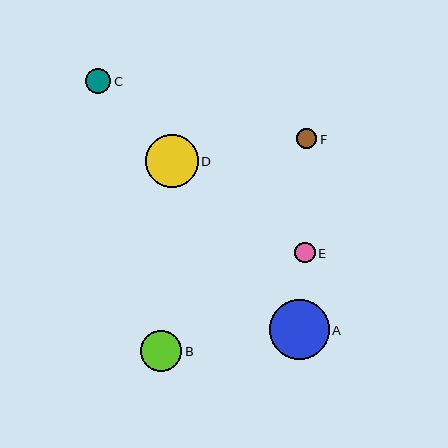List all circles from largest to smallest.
From largest to smallest: A, D, B, C, E, F.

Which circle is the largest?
Circle A is the largest with a size of approximately 60 pixels.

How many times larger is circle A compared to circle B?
Circle A is approximately 1.5 times the size of circle B.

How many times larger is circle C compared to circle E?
Circle C is approximately 1.2 times the size of circle E.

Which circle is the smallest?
Circle F is the smallest with a size of approximately 20 pixels.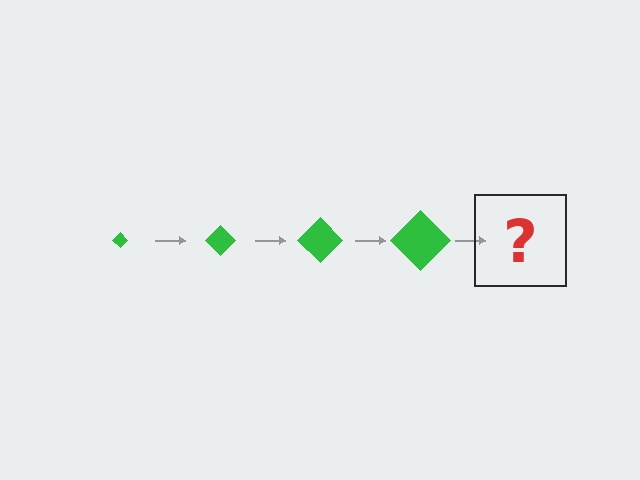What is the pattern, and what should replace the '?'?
The pattern is that the diamond gets progressively larger each step. The '?' should be a green diamond, larger than the previous one.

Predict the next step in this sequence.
The next step is a green diamond, larger than the previous one.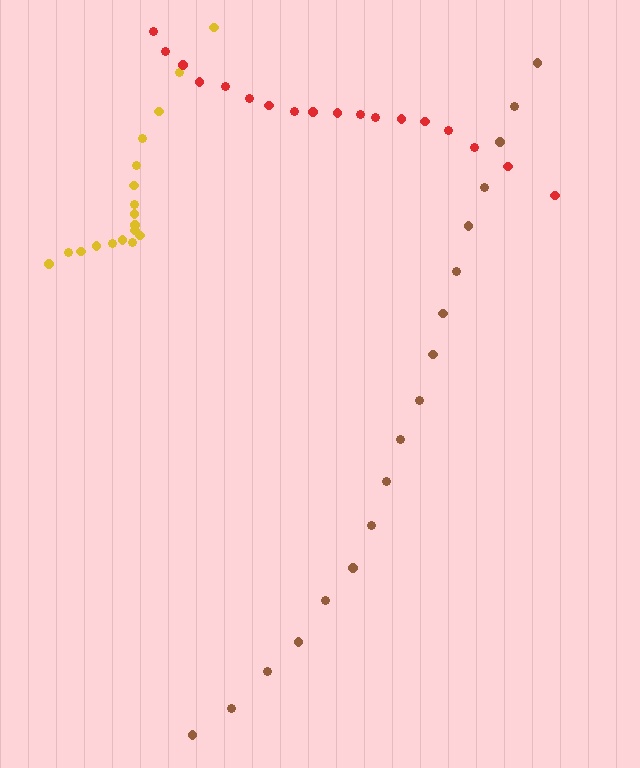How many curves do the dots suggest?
There are 3 distinct paths.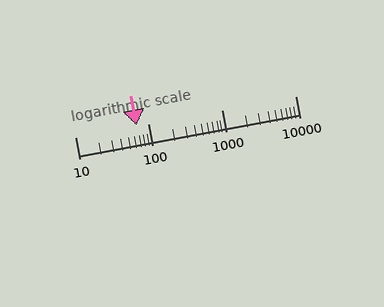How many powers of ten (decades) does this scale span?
The scale spans 3 decades, from 10 to 10000.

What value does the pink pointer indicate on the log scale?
The pointer indicates approximately 69.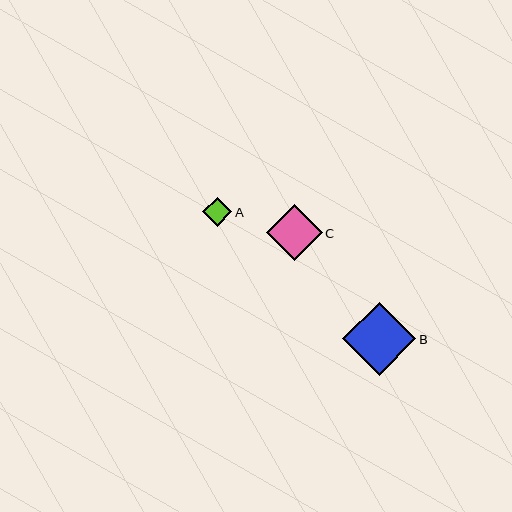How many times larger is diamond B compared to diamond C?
Diamond B is approximately 1.3 times the size of diamond C.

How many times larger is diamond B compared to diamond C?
Diamond B is approximately 1.3 times the size of diamond C.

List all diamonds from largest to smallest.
From largest to smallest: B, C, A.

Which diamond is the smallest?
Diamond A is the smallest with a size of approximately 30 pixels.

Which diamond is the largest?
Diamond B is the largest with a size of approximately 73 pixels.